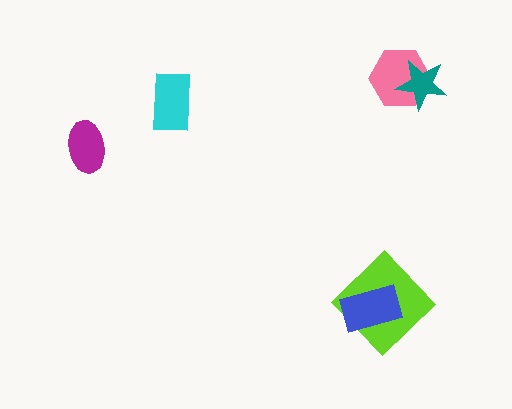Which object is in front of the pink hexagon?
The teal star is in front of the pink hexagon.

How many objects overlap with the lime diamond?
1 object overlaps with the lime diamond.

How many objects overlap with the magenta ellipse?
0 objects overlap with the magenta ellipse.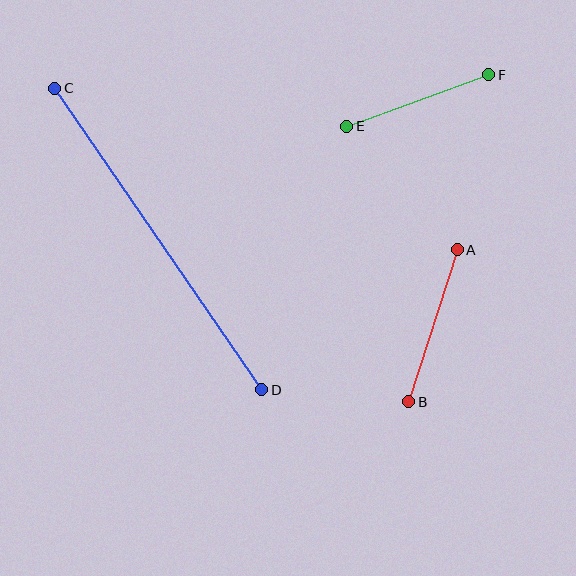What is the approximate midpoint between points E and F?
The midpoint is at approximately (418, 100) pixels.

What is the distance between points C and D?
The distance is approximately 366 pixels.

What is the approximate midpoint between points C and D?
The midpoint is at approximately (158, 239) pixels.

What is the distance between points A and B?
The distance is approximately 160 pixels.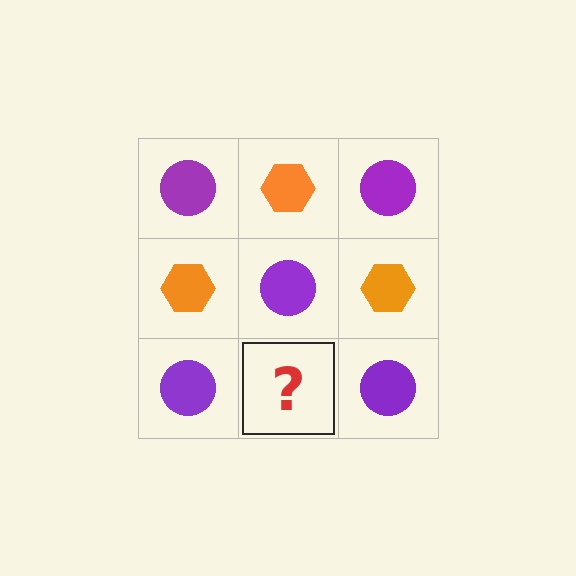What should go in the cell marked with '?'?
The missing cell should contain an orange hexagon.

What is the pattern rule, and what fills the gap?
The rule is that it alternates purple circle and orange hexagon in a checkerboard pattern. The gap should be filled with an orange hexagon.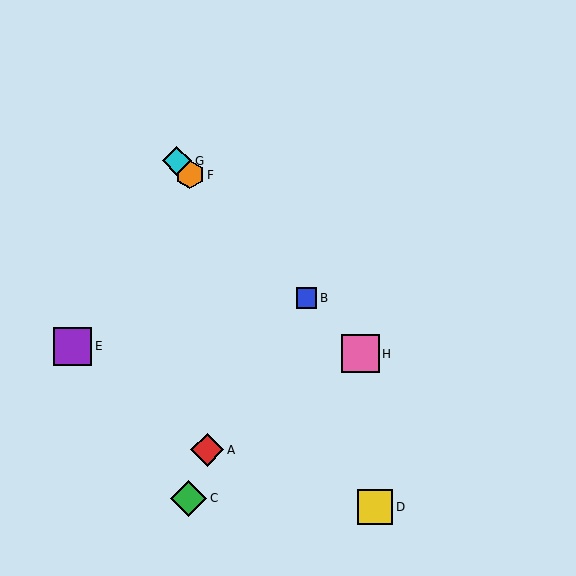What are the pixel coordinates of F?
Object F is at (190, 175).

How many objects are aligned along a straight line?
4 objects (B, F, G, H) are aligned along a straight line.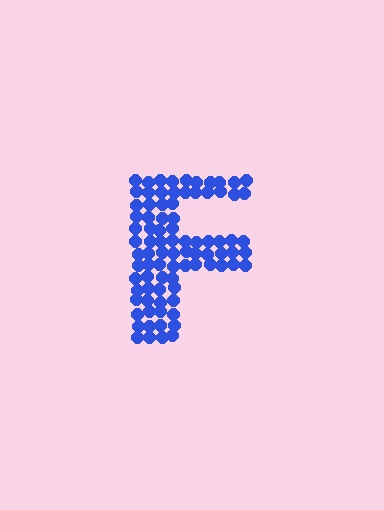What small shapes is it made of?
It is made of small circles.